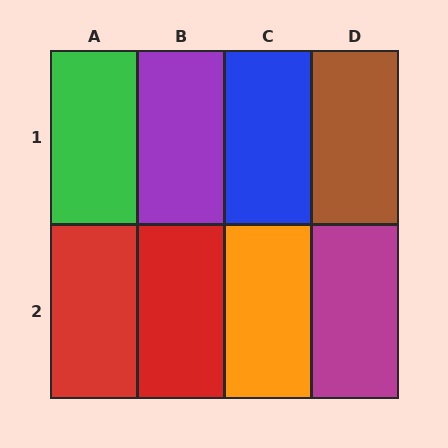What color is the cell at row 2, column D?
Magenta.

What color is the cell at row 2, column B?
Red.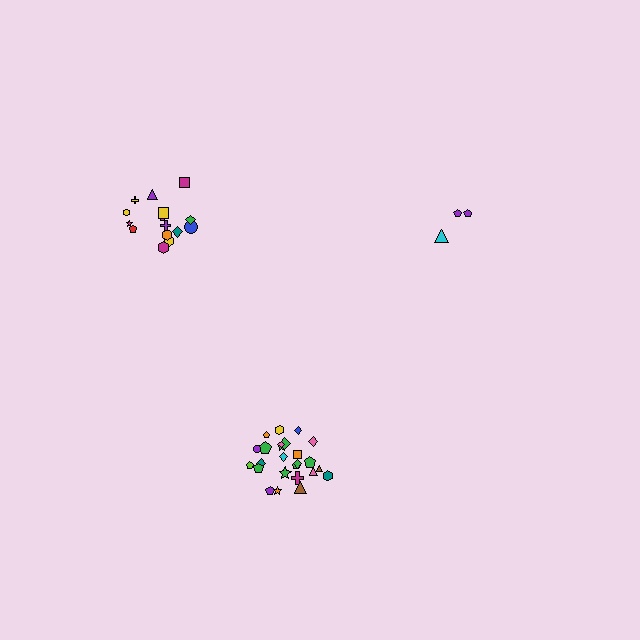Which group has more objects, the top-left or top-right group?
The top-left group.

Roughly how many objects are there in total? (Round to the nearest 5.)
Roughly 45 objects in total.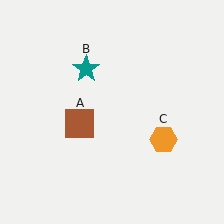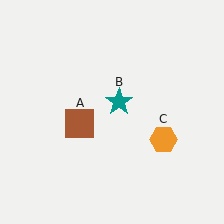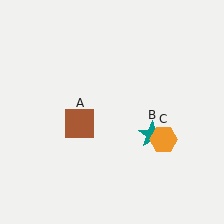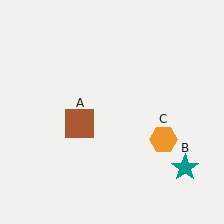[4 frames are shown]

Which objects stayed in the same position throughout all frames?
Brown square (object A) and orange hexagon (object C) remained stationary.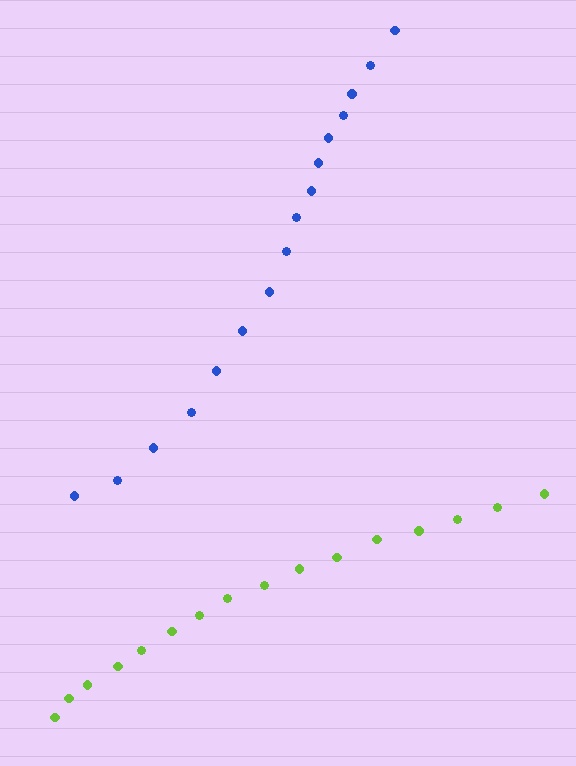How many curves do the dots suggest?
There are 2 distinct paths.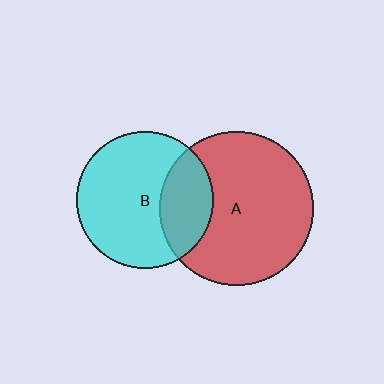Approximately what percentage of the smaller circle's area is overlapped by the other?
Approximately 30%.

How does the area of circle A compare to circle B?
Approximately 1.3 times.